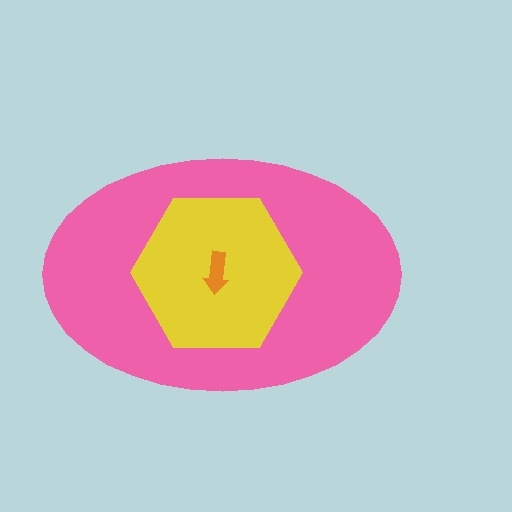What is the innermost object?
The orange arrow.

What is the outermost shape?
The pink ellipse.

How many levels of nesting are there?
3.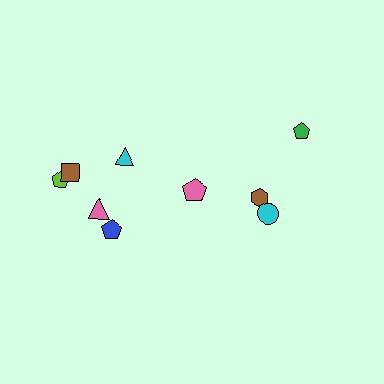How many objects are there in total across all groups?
There are 9 objects.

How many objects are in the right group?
There are 3 objects.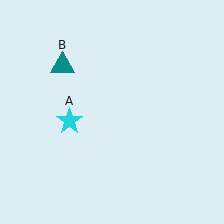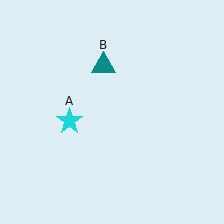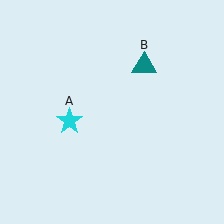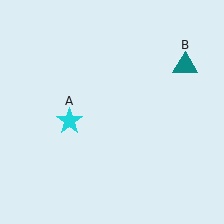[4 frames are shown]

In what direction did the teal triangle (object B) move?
The teal triangle (object B) moved right.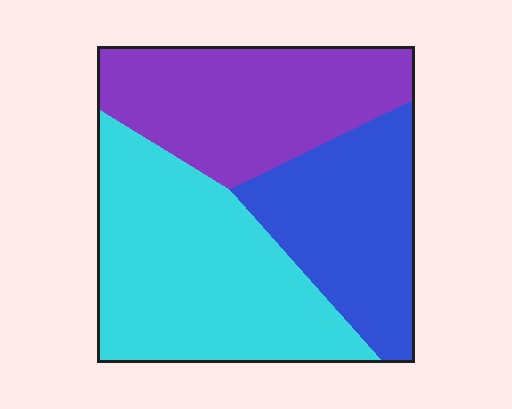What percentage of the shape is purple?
Purple covers roughly 30% of the shape.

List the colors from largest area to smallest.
From largest to smallest: cyan, purple, blue.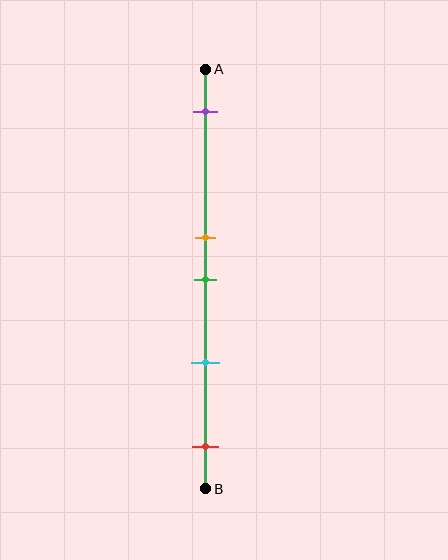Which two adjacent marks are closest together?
The orange and green marks are the closest adjacent pair.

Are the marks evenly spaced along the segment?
No, the marks are not evenly spaced.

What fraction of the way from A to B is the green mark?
The green mark is approximately 50% (0.5) of the way from A to B.